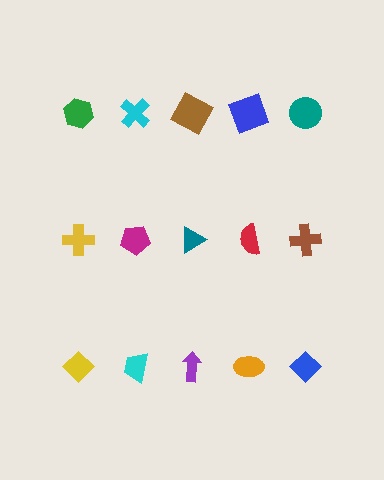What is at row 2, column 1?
A yellow cross.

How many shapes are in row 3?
5 shapes.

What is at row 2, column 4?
A red semicircle.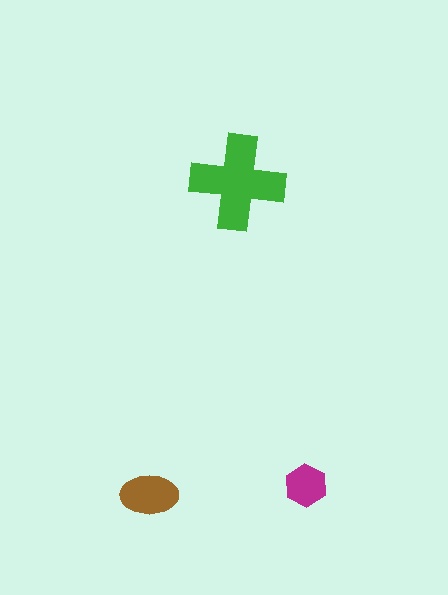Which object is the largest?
The green cross.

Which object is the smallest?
The magenta hexagon.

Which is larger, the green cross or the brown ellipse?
The green cross.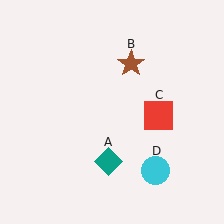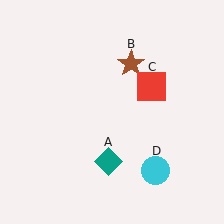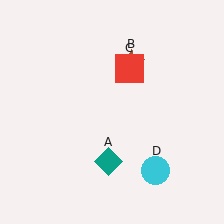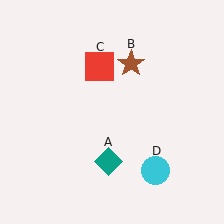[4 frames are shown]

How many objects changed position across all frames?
1 object changed position: red square (object C).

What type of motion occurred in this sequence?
The red square (object C) rotated counterclockwise around the center of the scene.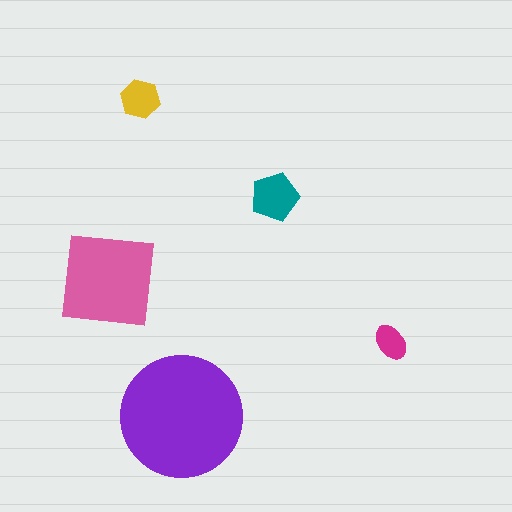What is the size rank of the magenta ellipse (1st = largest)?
5th.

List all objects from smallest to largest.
The magenta ellipse, the yellow hexagon, the teal pentagon, the pink square, the purple circle.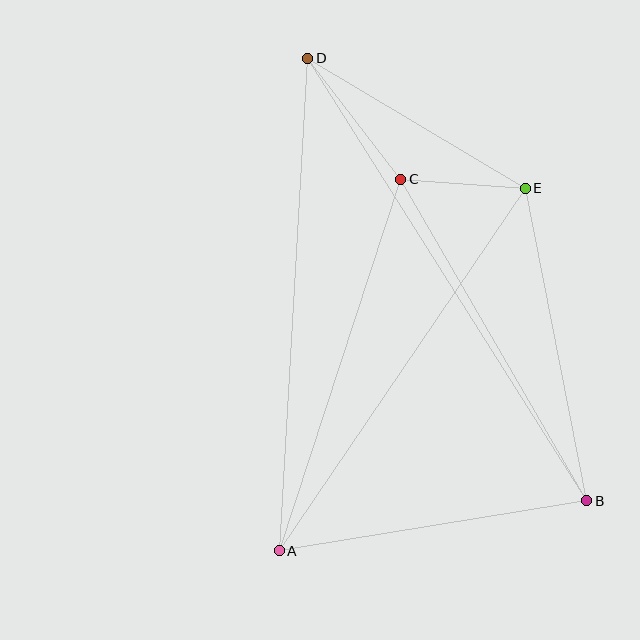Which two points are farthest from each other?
Points B and D are farthest from each other.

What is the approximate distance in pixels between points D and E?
The distance between D and E is approximately 254 pixels.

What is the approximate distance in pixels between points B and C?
The distance between B and C is approximately 372 pixels.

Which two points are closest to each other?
Points C and E are closest to each other.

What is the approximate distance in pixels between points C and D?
The distance between C and D is approximately 153 pixels.